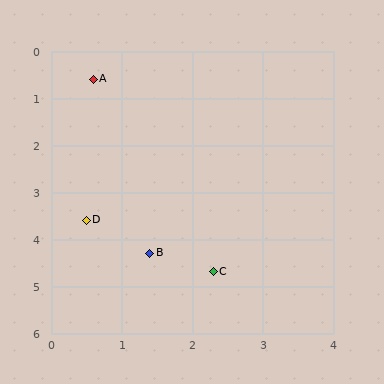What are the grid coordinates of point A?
Point A is at approximately (0.6, 0.6).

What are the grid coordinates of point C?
Point C is at approximately (2.3, 4.7).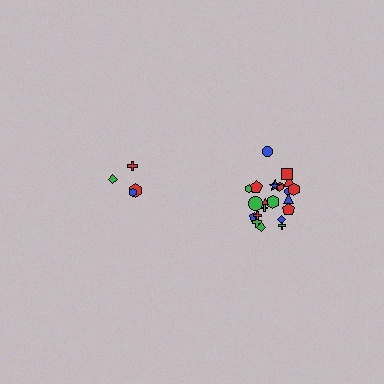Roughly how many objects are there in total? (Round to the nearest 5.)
Roughly 25 objects in total.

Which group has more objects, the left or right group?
The right group.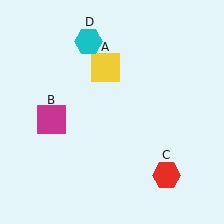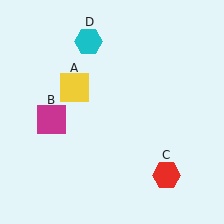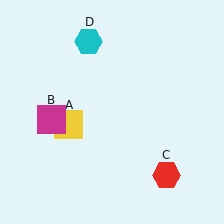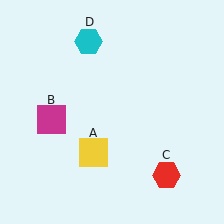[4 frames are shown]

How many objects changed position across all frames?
1 object changed position: yellow square (object A).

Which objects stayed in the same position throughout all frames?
Magenta square (object B) and red hexagon (object C) and cyan hexagon (object D) remained stationary.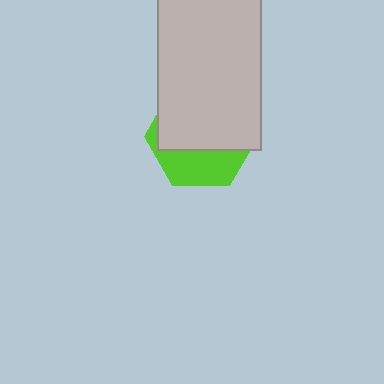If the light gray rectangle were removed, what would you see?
You would see the complete lime hexagon.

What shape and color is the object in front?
The object in front is a light gray rectangle.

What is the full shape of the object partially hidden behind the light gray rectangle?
The partially hidden object is a lime hexagon.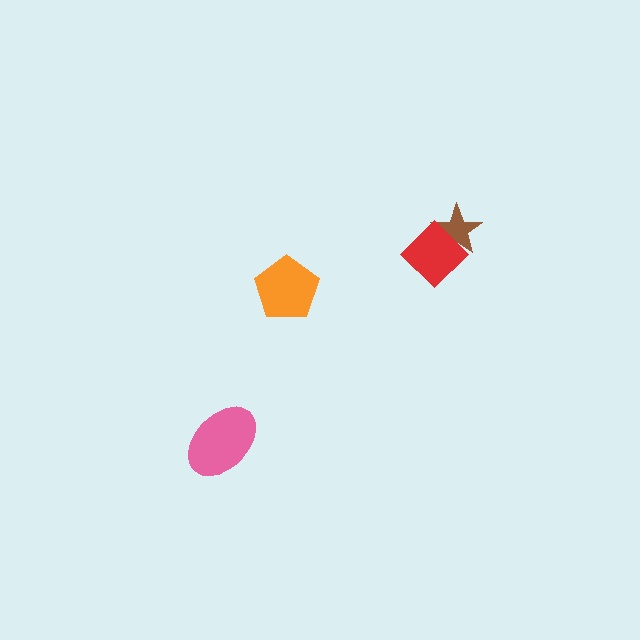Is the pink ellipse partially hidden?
No, no other shape covers it.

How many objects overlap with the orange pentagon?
0 objects overlap with the orange pentagon.